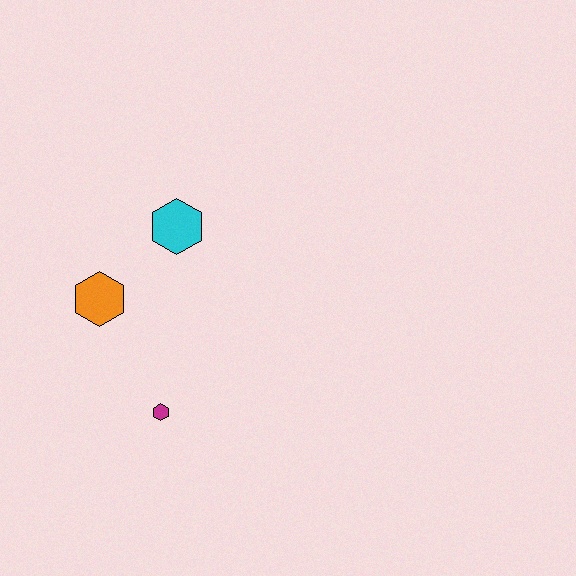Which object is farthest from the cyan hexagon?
The magenta hexagon is farthest from the cyan hexagon.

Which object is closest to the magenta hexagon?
The orange hexagon is closest to the magenta hexagon.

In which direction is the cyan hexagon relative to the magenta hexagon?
The cyan hexagon is above the magenta hexagon.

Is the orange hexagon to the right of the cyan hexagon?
No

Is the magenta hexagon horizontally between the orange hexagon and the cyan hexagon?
Yes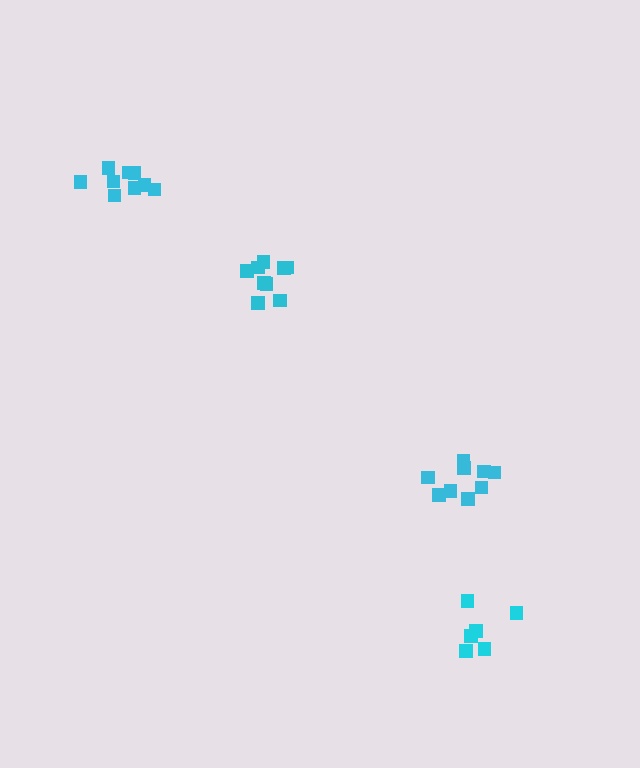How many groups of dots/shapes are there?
There are 4 groups.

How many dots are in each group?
Group 1: 9 dots, Group 2: 6 dots, Group 3: 9 dots, Group 4: 9 dots (33 total).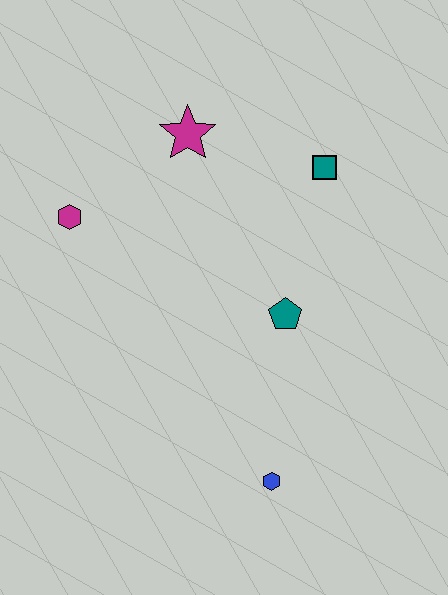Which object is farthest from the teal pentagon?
The magenta hexagon is farthest from the teal pentagon.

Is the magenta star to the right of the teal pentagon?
No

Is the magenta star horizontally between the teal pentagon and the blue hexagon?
No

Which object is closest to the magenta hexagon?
The magenta star is closest to the magenta hexagon.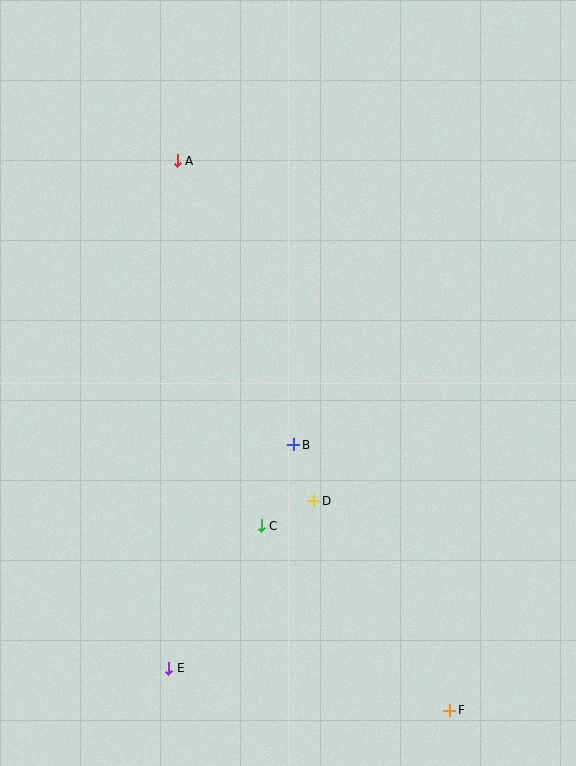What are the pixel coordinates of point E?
Point E is at (169, 668).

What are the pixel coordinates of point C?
Point C is at (261, 526).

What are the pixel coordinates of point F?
Point F is at (450, 710).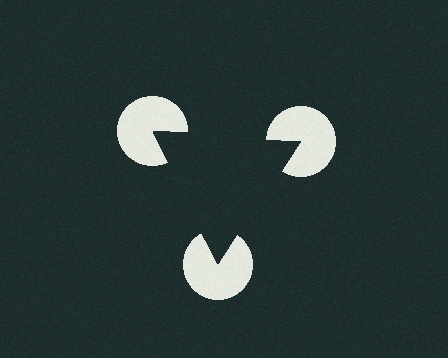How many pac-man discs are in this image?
There are 3 — one at each vertex of the illusory triangle.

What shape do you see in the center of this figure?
An illusory triangle — its edges are inferred from the aligned wedge cuts in the pac-man discs, not physically drawn.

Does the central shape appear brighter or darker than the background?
It typically appears slightly darker than the background, even though no actual brightness change is drawn.